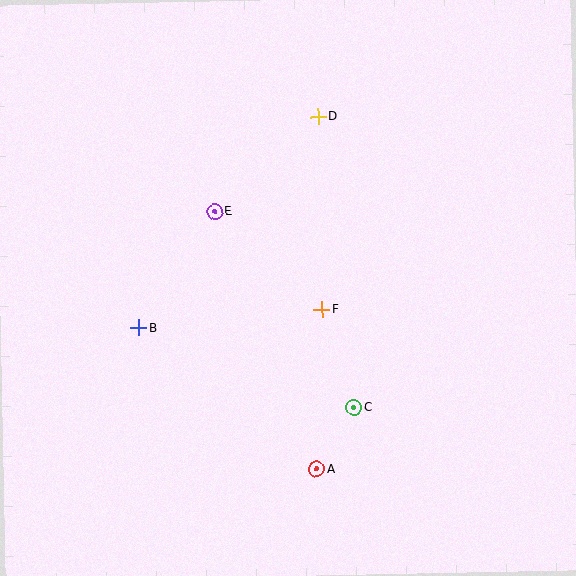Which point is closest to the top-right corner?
Point D is closest to the top-right corner.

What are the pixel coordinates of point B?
Point B is at (138, 328).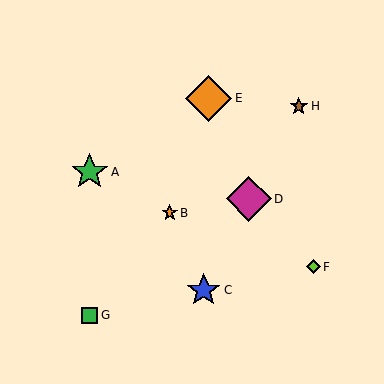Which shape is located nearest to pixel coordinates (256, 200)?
The magenta diamond (labeled D) at (249, 199) is nearest to that location.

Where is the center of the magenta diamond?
The center of the magenta diamond is at (249, 199).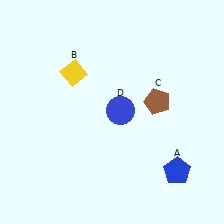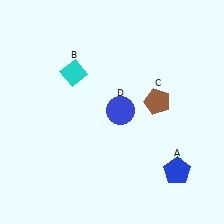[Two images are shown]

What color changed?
The diamond (B) changed from yellow in Image 1 to cyan in Image 2.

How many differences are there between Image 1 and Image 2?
There is 1 difference between the two images.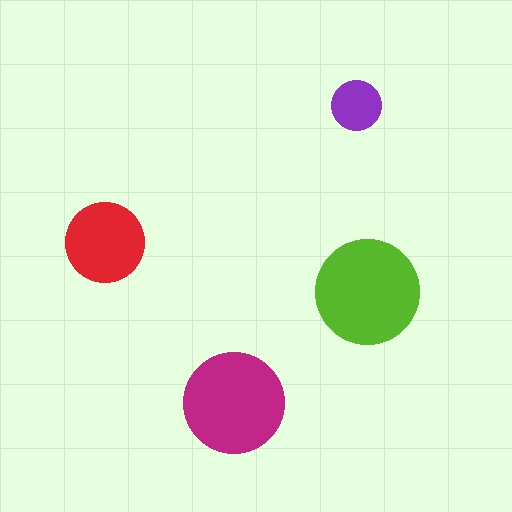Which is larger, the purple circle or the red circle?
The red one.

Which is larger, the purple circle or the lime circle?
The lime one.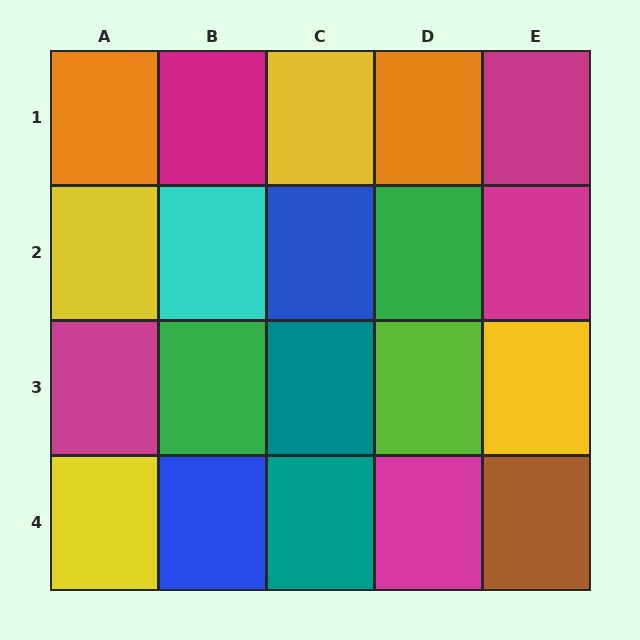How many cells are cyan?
1 cell is cyan.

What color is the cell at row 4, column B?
Blue.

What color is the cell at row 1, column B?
Magenta.